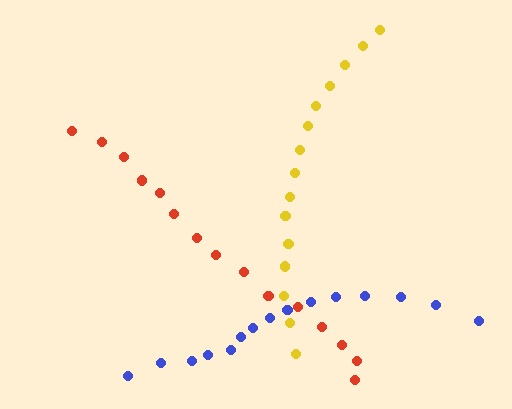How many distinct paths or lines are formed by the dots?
There are 3 distinct paths.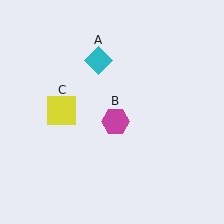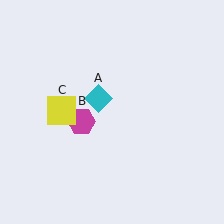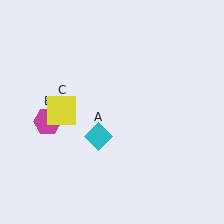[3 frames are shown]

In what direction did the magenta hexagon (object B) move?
The magenta hexagon (object B) moved left.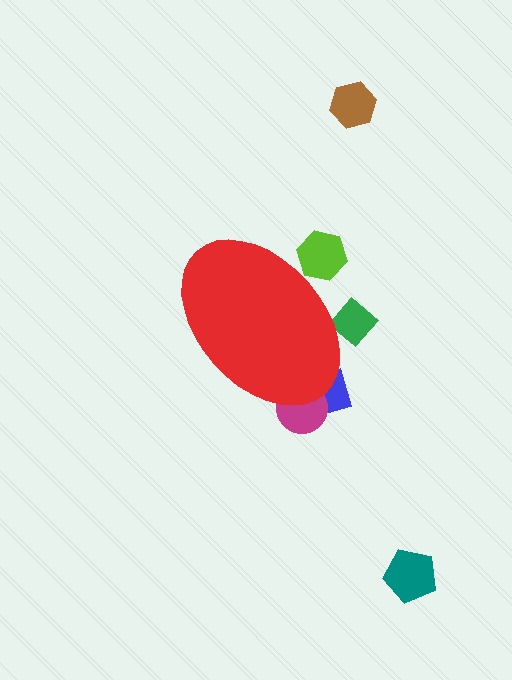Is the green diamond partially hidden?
Yes, the green diamond is partially hidden behind the red ellipse.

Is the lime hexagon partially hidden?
Yes, the lime hexagon is partially hidden behind the red ellipse.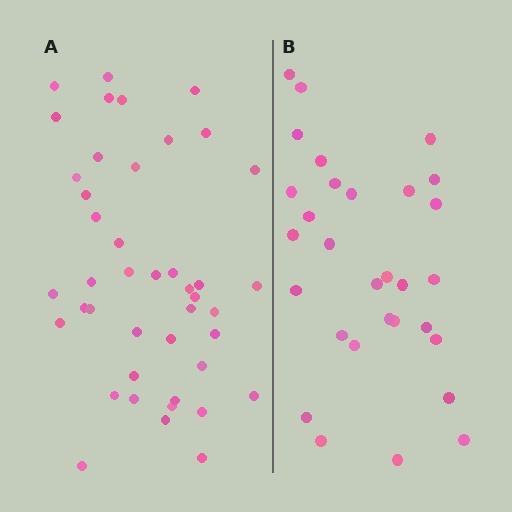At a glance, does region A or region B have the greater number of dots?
Region A (the left region) has more dots.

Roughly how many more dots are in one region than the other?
Region A has approximately 15 more dots than region B.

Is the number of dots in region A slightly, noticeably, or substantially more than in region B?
Region A has noticeably more, but not dramatically so. The ratio is roughly 1.4 to 1.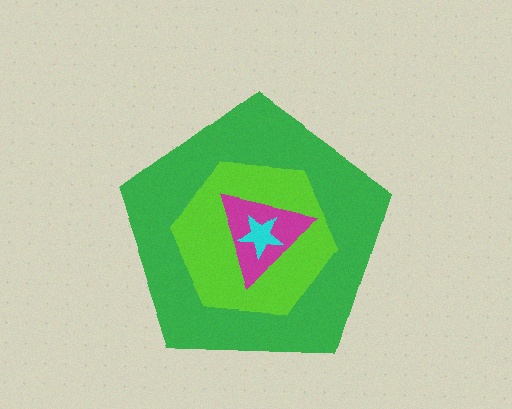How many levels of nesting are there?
4.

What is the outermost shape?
The green pentagon.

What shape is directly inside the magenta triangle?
The cyan star.